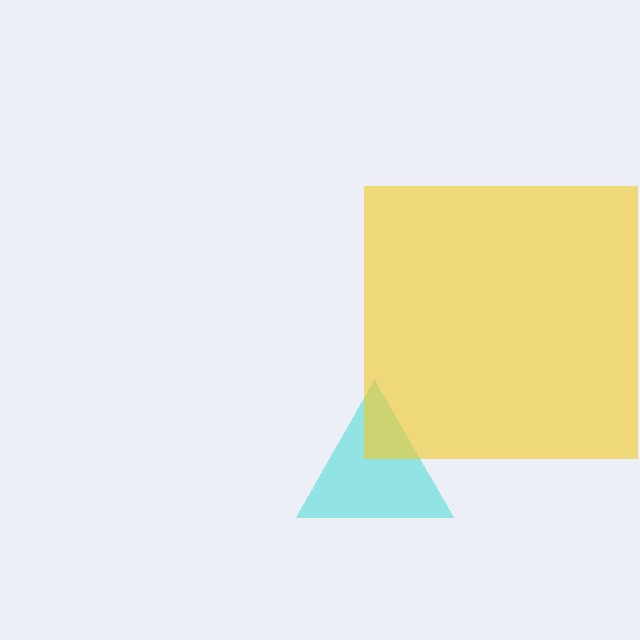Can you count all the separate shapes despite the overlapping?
Yes, there are 2 separate shapes.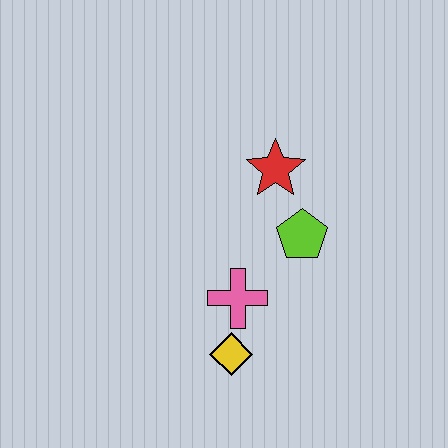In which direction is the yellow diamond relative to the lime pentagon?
The yellow diamond is below the lime pentagon.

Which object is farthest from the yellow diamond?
The red star is farthest from the yellow diamond.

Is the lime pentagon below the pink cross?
No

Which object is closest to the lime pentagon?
The red star is closest to the lime pentagon.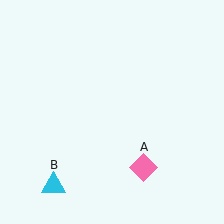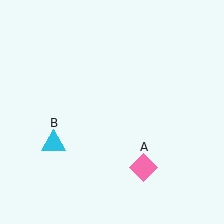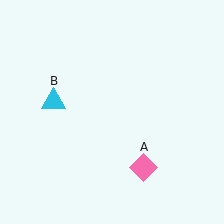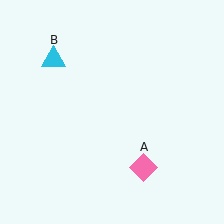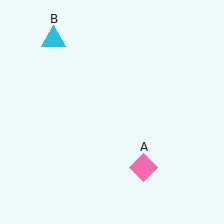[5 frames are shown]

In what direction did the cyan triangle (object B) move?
The cyan triangle (object B) moved up.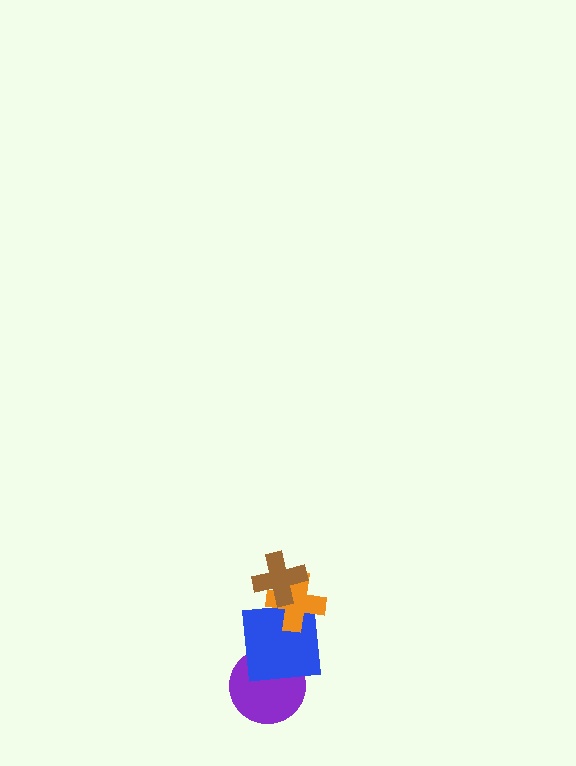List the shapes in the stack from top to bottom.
From top to bottom: the brown cross, the orange cross, the blue square, the purple circle.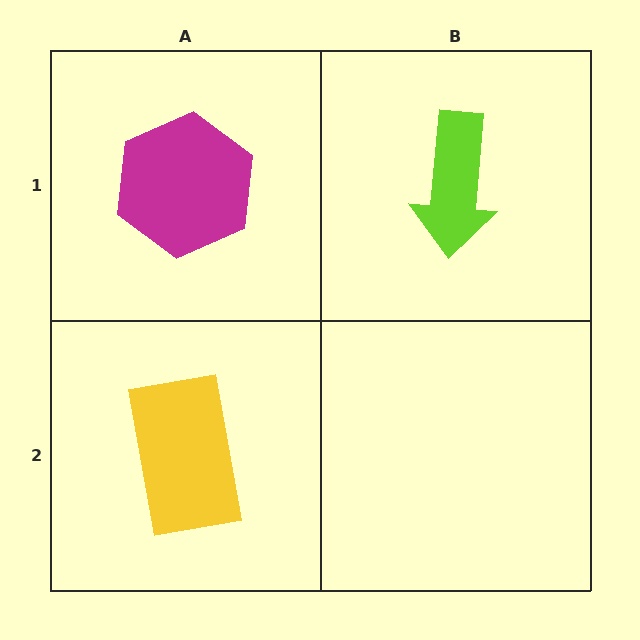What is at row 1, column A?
A magenta hexagon.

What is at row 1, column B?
A lime arrow.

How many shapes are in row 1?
2 shapes.